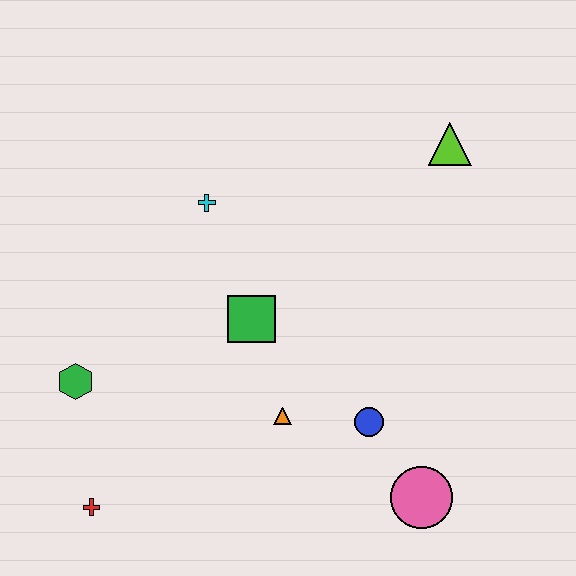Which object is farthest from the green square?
The lime triangle is farthest from the green square.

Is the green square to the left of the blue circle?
Yes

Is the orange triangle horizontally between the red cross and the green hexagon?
No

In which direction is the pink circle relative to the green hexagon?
The pink circle is to the right of the green hexagon.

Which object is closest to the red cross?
The green hexagon is closest to the red cross.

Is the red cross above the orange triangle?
No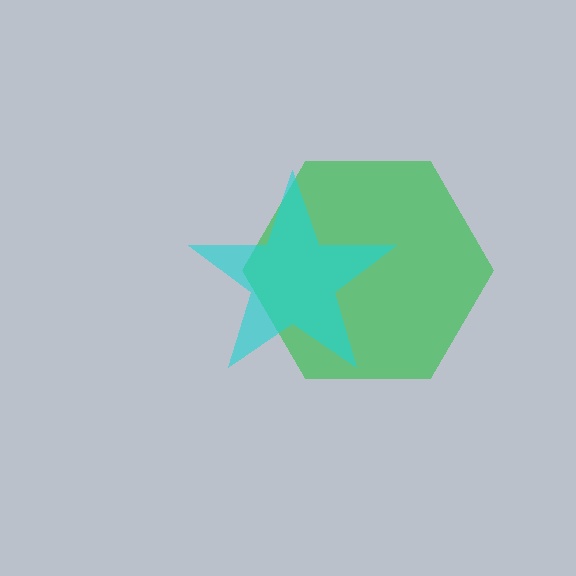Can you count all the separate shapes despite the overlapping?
Yes, there are 2 separate shapes.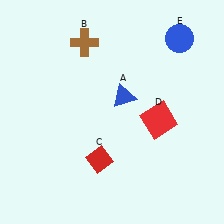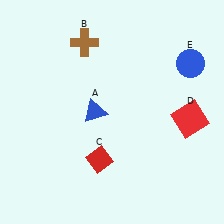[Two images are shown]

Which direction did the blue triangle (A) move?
The blue triangle (A) moved left.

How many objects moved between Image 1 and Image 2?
3 objects moved between the two images.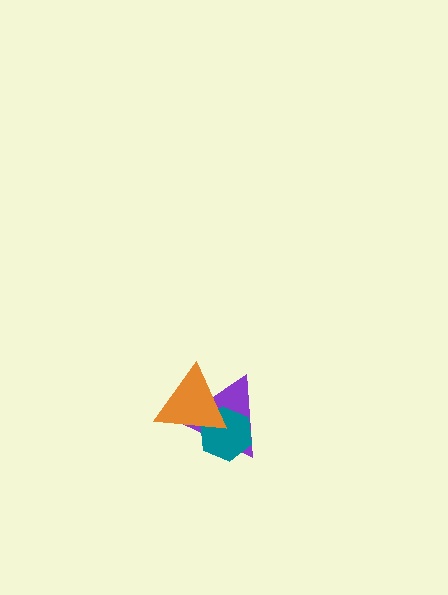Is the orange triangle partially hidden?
No, no other shape covers it.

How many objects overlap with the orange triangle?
2 objects overlap with the orange triangle.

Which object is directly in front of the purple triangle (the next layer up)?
The teal hexagon is directly in front of the purple triangle.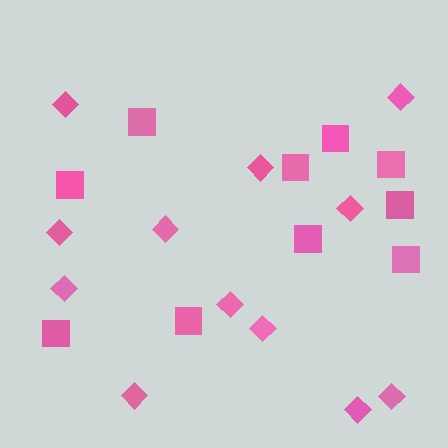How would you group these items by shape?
There are 2 groups: one group of diamonds (12) and one group of squares (10).